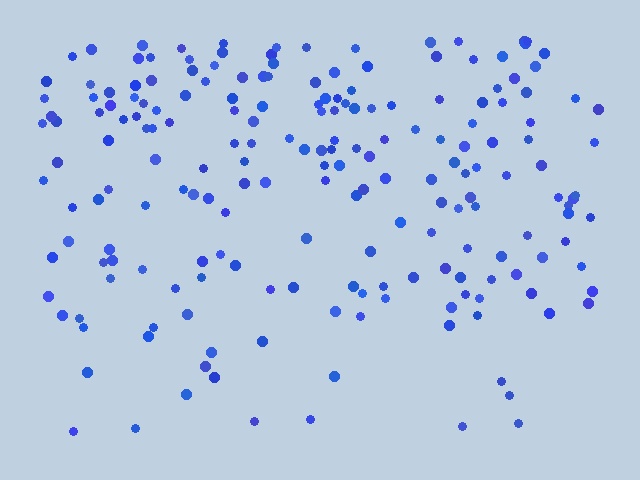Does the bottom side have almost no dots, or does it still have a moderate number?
Still a moderate number, just noticeably fewer than the top.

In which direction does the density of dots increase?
From bottom to top, with the top side densest.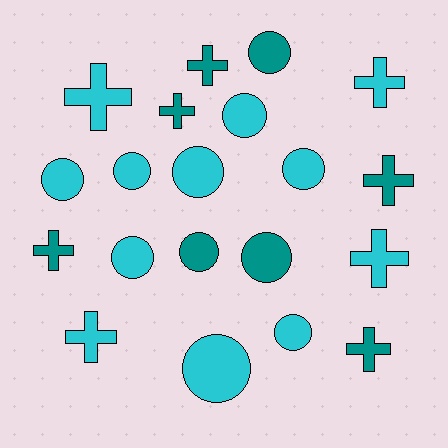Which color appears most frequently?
Cyan, with 12 objects.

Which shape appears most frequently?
Circle, with 11 objects.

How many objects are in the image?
There are 20 objects.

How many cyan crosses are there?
There are 4 cyan crosses.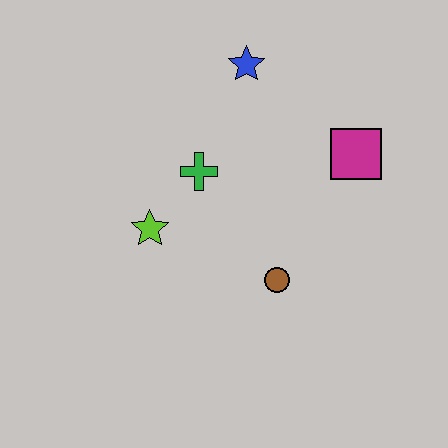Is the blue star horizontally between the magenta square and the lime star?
Yes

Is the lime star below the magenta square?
Yes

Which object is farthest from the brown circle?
The blue star is farthest from the brown circle.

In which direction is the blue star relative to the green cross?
The blue star is above the green cross.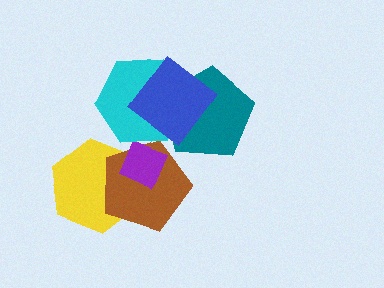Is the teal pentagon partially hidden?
Yes, it is partially covered by another shape.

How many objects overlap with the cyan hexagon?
4 objects overlap with the cyan hexagon.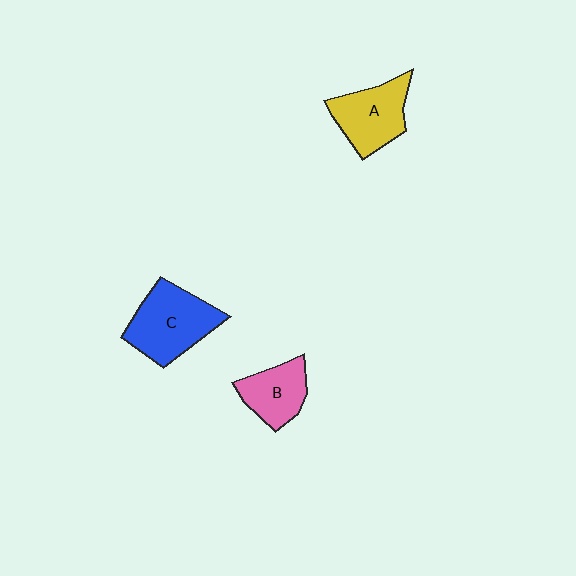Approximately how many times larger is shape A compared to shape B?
Approximately 1.2 times.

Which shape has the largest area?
Shape C (blue).